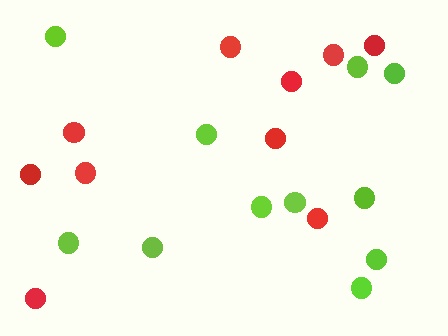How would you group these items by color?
There are 2 groups: one group of red circles (10) and one group of lime circles (11).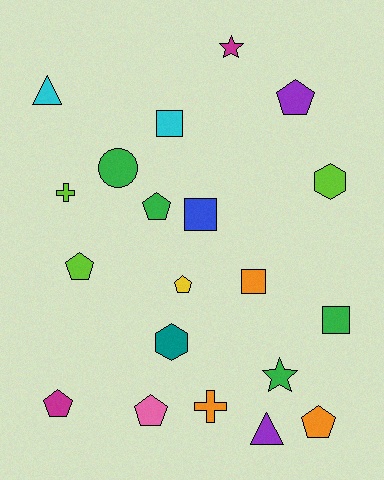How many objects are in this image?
There are 20 objects.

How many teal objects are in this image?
There is 1 teal object.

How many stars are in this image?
There are 2 stars.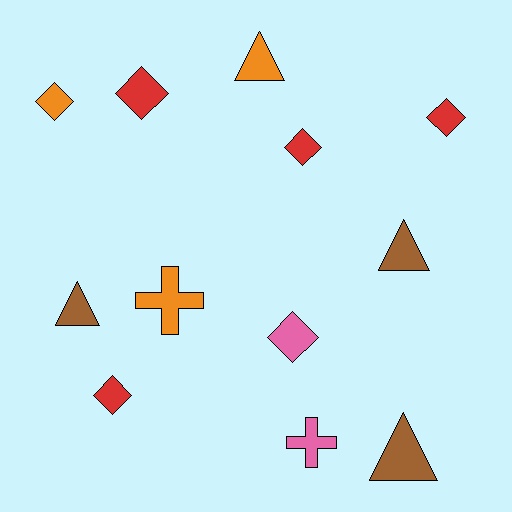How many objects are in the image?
There are 12 objects.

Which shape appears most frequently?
Diamond, with 6 objects.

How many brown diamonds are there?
There are no brown diamonds.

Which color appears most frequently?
Red, with 4 objects.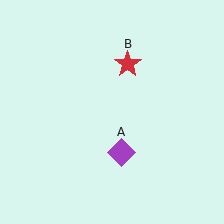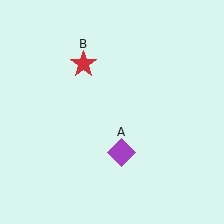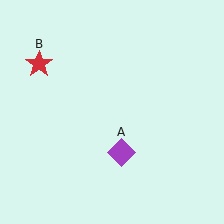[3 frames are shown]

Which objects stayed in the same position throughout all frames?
Purple diamond (object A) remained stationary.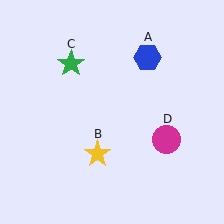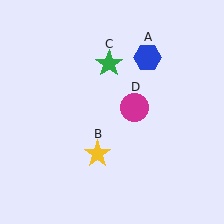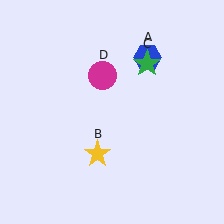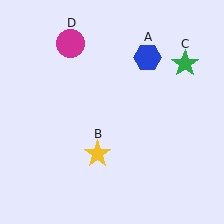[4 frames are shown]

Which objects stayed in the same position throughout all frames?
Blue hexagon (object A) and yellow star (object B) remained stationary.